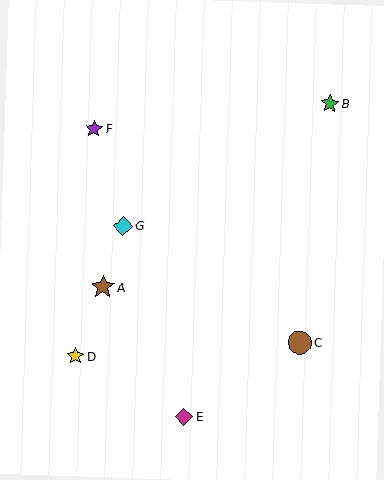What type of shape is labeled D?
Shape D is a yellow star.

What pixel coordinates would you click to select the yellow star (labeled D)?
Click at (75, 356) to select the yellow star D.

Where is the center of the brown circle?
The center of the brown circle is at (300, 343).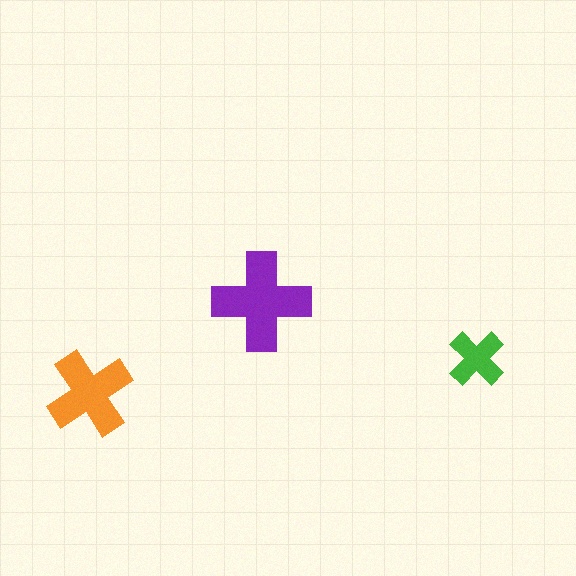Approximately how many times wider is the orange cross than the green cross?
About 1.5 times wider.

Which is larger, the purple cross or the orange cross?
The purple one.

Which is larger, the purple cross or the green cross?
The purple one.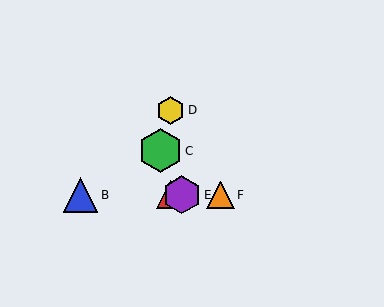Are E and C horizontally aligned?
No, E is at y≈195 and C is at y≈151.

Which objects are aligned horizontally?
Objects A, B, E, F are aligned horizontally.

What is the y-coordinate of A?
Object A is at y≈195.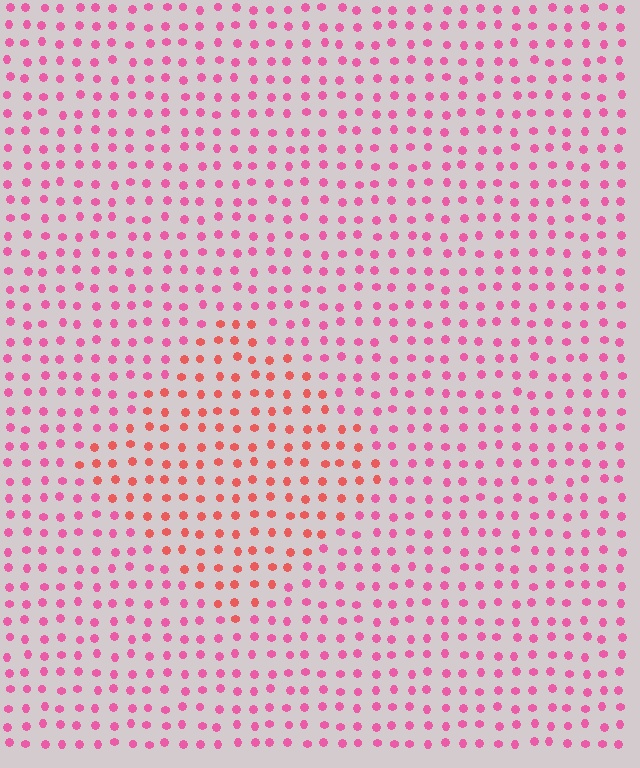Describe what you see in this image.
The image is filled with small pink elements in a uniform arrangement. A diamond-shaped region is visible where the elements are tinted to a slightly different hue, forming a subtle color boundary.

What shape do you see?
I see a diamond.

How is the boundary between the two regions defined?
The boundary is defined purely by a slight shift in hue (about 32 degrees). Spacing, size, and orientation are identical on both sides.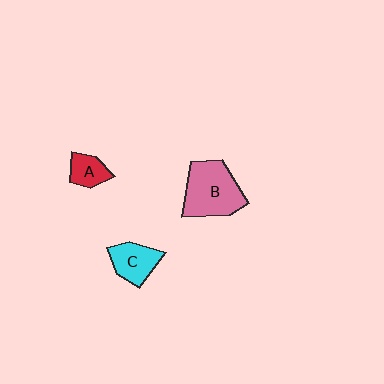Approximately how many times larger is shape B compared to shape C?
Approximately 1.8 times.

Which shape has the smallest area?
Shape A (red).